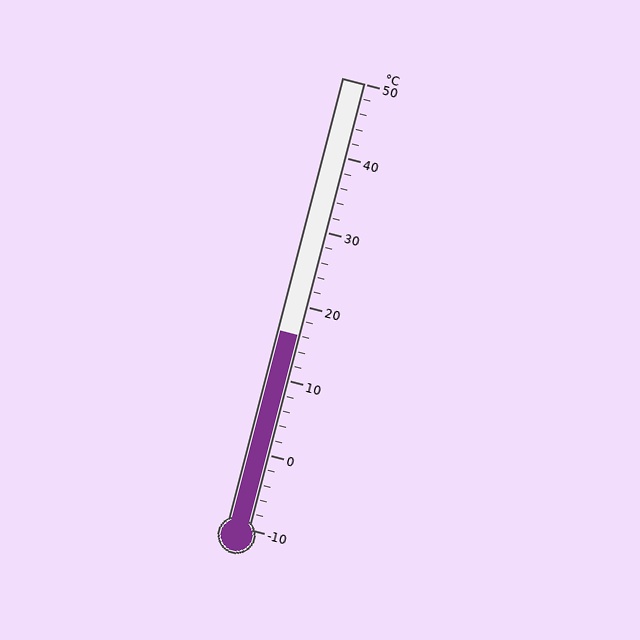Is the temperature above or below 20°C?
The temperature is below 20°C.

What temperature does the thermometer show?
The thermometer shows approximately 16°C.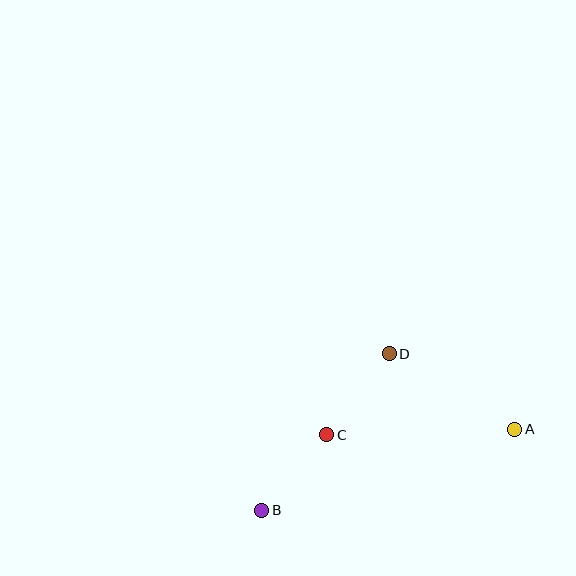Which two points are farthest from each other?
Points A and B are farthest from each other.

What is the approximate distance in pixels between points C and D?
The distance between C and D is approximately 103 pixels.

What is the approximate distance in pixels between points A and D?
The distance between A and D is approximately 146 pixels.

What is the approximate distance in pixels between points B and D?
The distance between B and D is approximately 202 pixels.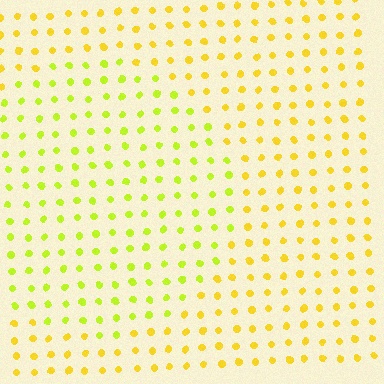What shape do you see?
I see a circle.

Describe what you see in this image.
The image is filled with small yellow elements in a uniform arrangement. A circle-shaped region is visible where the elements are tinted to a slightly different hue, forming a subtle color boundary.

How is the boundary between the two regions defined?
The boundary is defined purely by a slight shift in hue (about 27 degrees). Spacing, size, and orientation are identical on both sides.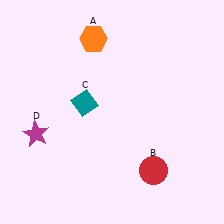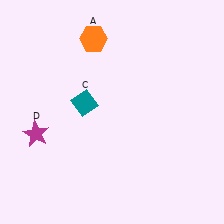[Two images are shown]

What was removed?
The red circle (B) was removed in Image 2.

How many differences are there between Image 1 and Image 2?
There is 1 difference between the two images.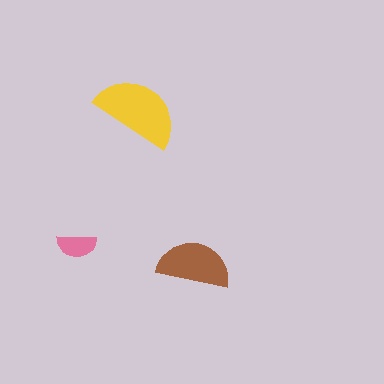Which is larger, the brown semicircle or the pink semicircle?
The brown one.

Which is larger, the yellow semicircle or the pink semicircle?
The yellow one.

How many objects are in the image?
There are 3 objects in the image.